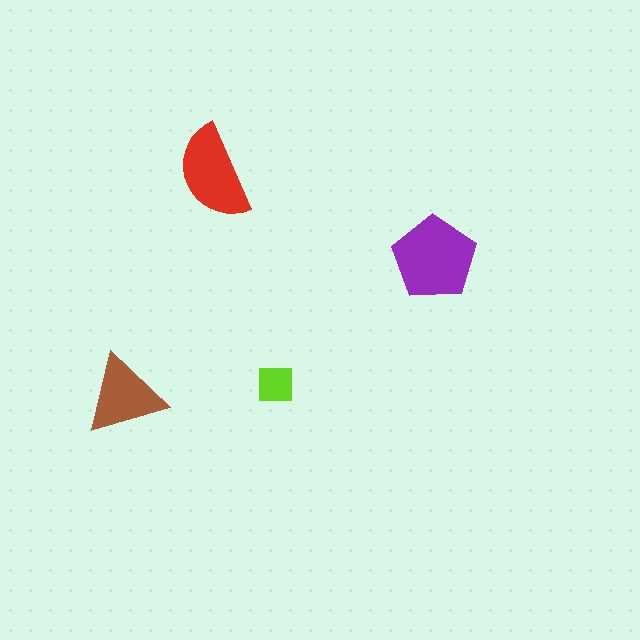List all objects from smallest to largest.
The lime square, the brown triangle, the red semicircle, the purple pentagon.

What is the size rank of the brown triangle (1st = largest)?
3rd.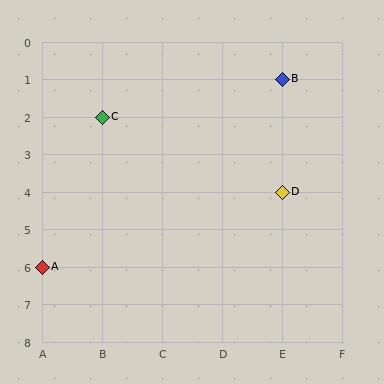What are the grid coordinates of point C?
Point C is at grid coordinates (B, 2).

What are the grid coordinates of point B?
Point B is at grid coordinates (E, 1).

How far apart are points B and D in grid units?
Points B and D are 3 rows apart.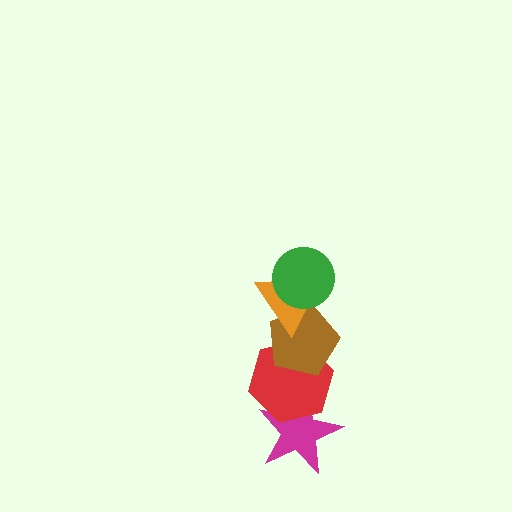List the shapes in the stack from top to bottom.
From top to bottom: the green circle, the orange triangle, the brown pentagon, the red hexagon, the magenta star.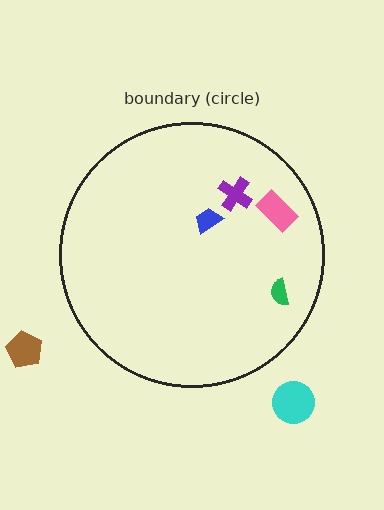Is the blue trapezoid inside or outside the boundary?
Inside.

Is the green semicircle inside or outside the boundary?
Inside.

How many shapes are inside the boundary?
4 inside, 2 outside.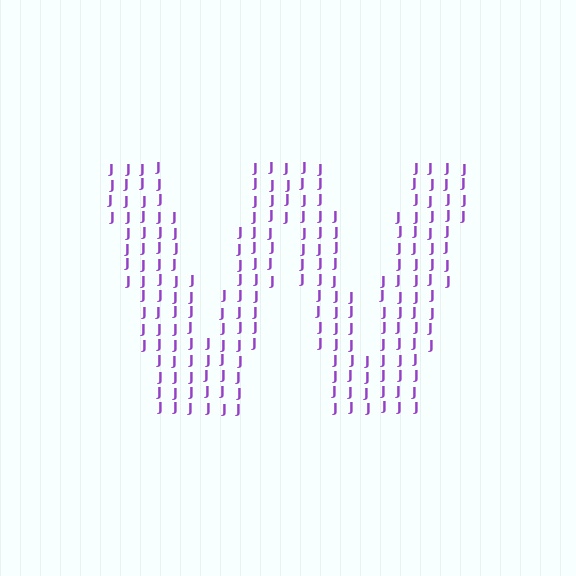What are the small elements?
The small elements are letter J's.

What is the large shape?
The large shape is the letter W.